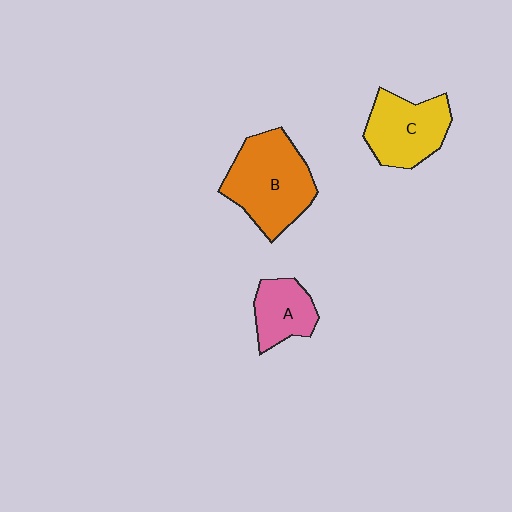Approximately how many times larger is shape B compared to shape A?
Approximately 1.9 times.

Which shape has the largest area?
Shape B (orange).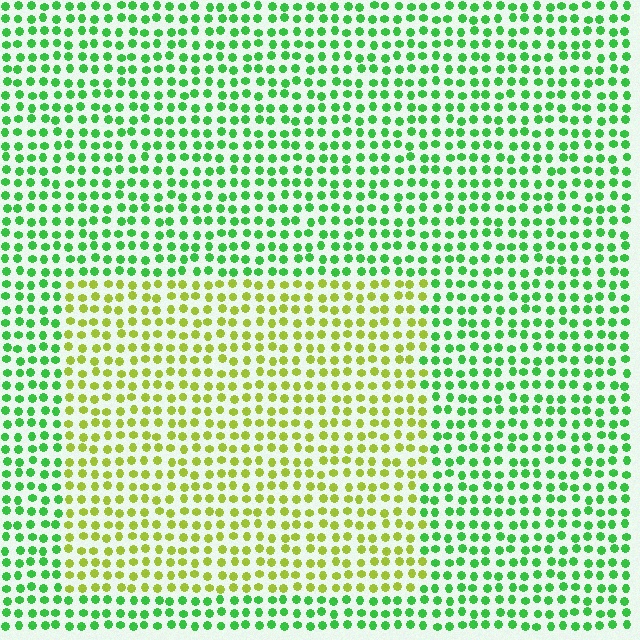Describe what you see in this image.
The image is filled with small green elements in a uniform arrangement. A rectangle-shaped region is visible where the elements are tinted to a slightly different hue, forming a subtle color boundary.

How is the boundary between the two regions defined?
The boundary is defined purely by a slight shift in hue (about 49 degrees). Spacing, size, and orientation are identical on both sides.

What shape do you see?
I see a rectangle.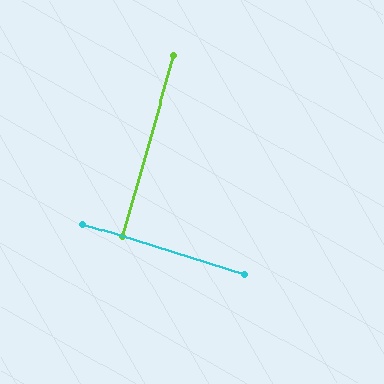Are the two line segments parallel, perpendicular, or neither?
Perpendicular — they meet at approximately 89°.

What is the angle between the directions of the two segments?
Approximately 89 degrees.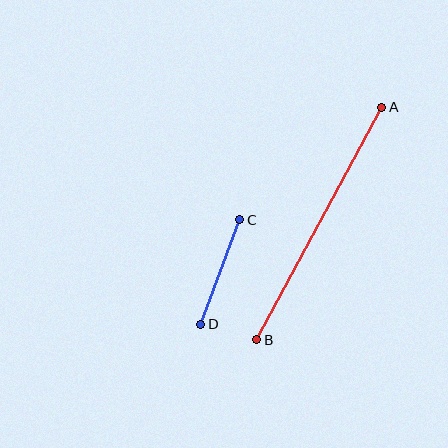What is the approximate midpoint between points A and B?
The midpoint is at approximately (319, 223) pixels.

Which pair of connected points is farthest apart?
Points A and B are farthest apart.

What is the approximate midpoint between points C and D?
The midpoint is at approximately (220, 272) pixels.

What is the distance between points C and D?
The distance is approximately 112 pixels.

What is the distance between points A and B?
The distance is approximately 264 pixels.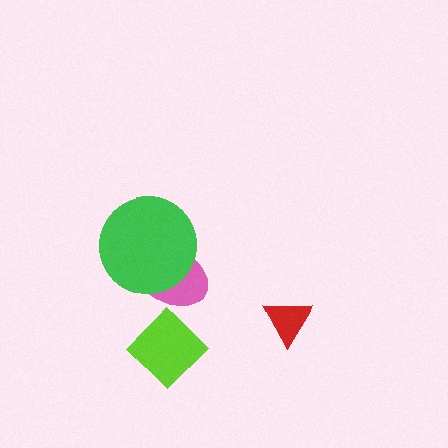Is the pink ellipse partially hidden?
Yes, it is partially covered by another shape.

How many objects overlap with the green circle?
1 object overlaps with the green circle.